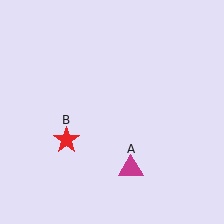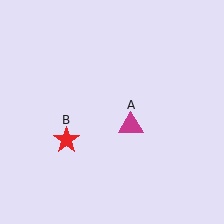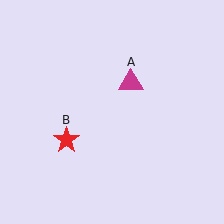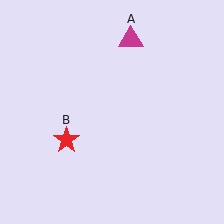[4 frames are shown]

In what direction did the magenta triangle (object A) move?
The magenta triangle (object A) moved up.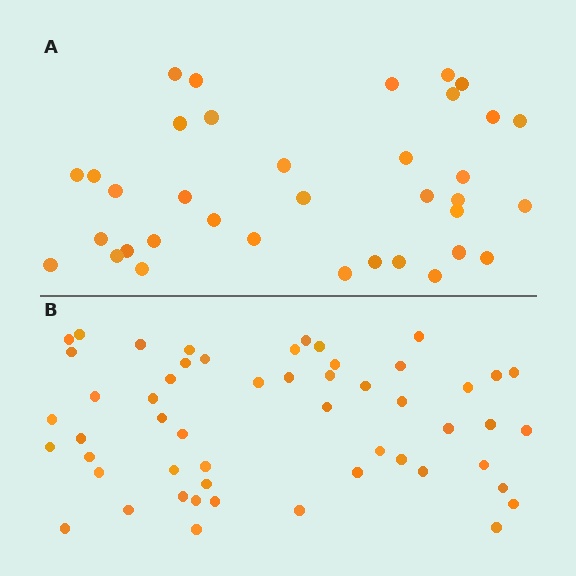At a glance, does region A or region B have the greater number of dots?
Region B (the bottom region) has more dots.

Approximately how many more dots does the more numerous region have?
Region B has approximately 15 more dots than region A.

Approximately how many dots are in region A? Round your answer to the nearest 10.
About 40 dots. (The exact count is 36, which rounds to 40.)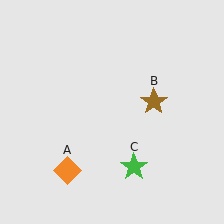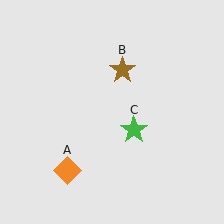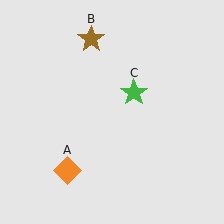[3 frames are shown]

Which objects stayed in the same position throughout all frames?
Orange diamond (object A) remained stationary.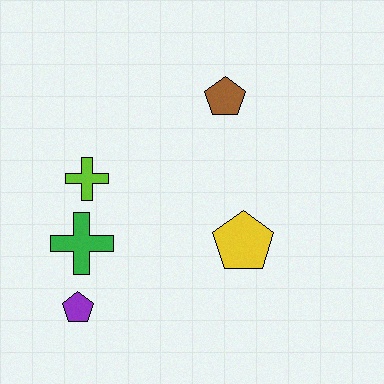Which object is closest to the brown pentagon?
The yellow pentagon is closest to the brown pentagon.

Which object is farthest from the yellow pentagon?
The purple pentagon is farthest from the yellow pentagon.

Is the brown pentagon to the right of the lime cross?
Yes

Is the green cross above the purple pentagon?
Yes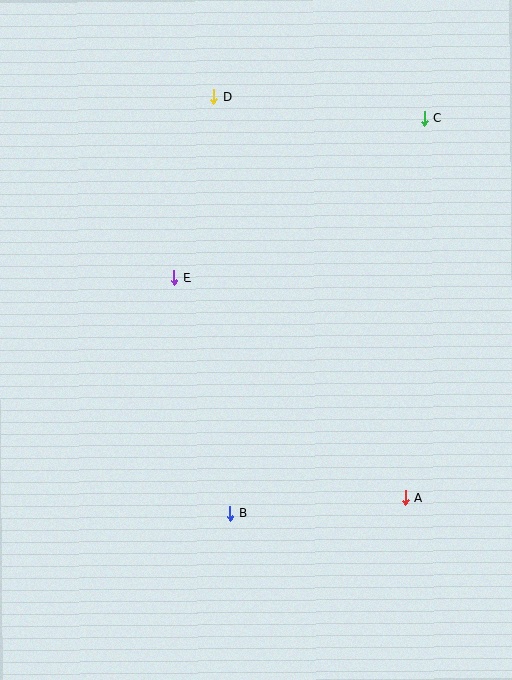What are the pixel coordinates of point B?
Point B is at (230, 513).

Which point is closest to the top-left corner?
Point D is closest to the top-left corner.